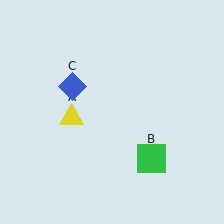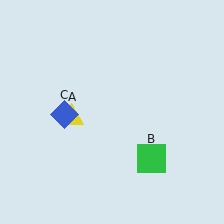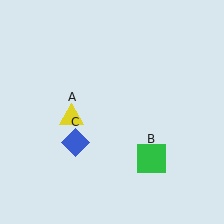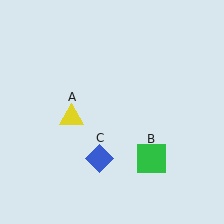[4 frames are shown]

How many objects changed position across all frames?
1 object changed position: blue diamond (object C).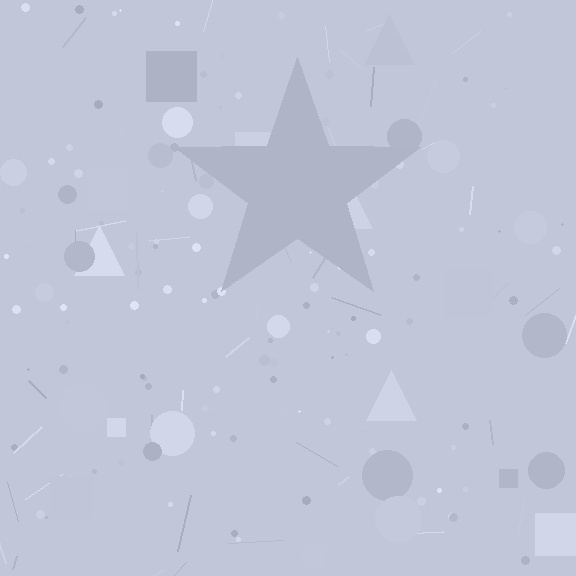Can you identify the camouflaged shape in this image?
The camouflaged shape is a star.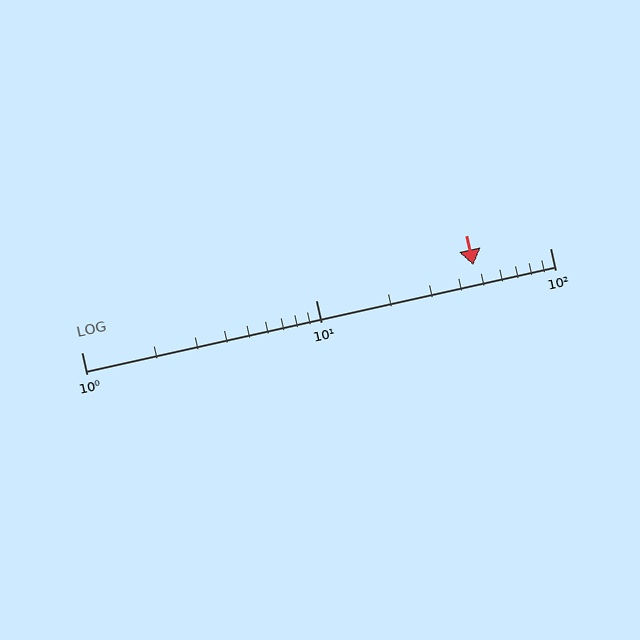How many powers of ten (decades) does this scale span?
The scale spans 2 decades, from 1 to 100.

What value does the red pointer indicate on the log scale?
The pointer indicates approximately 47.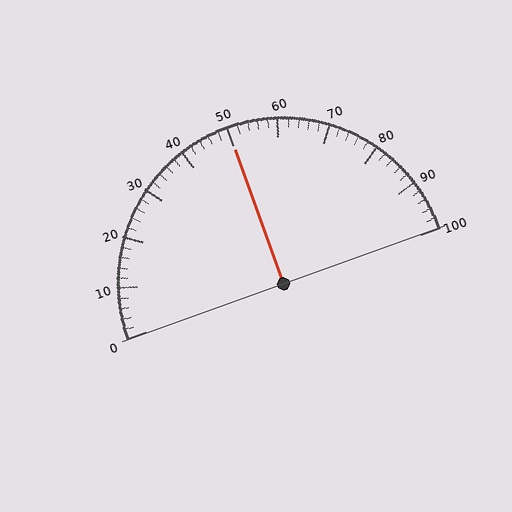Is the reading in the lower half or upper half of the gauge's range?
The reading is in the upper half of the range (0 to 100).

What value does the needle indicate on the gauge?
The needle indicates approximately 50.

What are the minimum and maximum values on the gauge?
The gauge ranges from 0 to 100.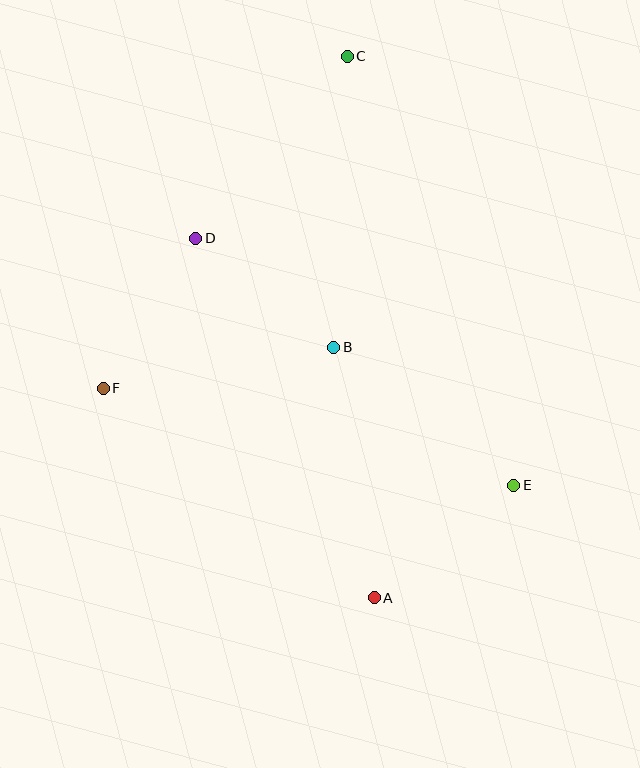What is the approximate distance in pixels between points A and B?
The distance between A and B is approximately 254 pixels.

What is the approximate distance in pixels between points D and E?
The distance between D and E is approximately 403 pixels.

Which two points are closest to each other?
Points B and D are closest to each other.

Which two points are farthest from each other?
Points A and C are farthest from each other.